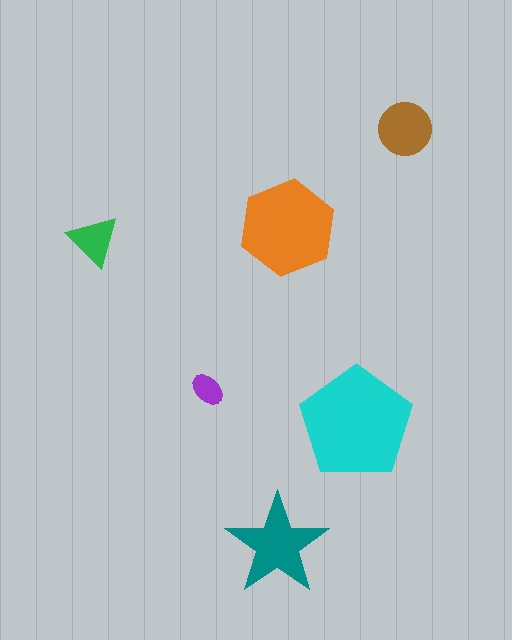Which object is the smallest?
The purple ellipse.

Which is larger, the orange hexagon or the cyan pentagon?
The cyan pentagon.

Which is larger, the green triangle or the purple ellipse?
The green triangle.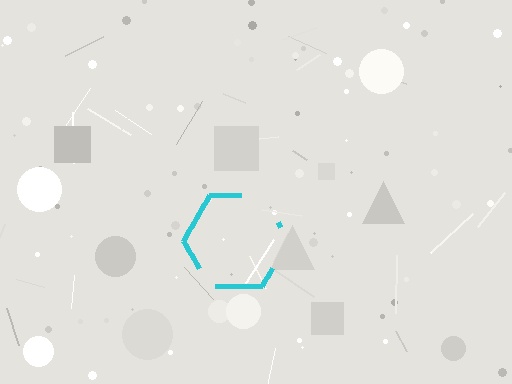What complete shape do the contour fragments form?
The contour fragments form a hexagon.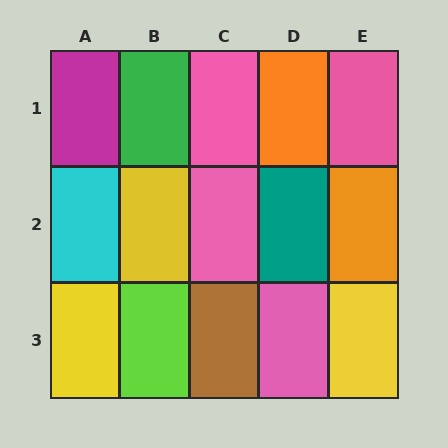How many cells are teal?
1 cell is teal.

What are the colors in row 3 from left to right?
Yellow, lime, brown, pink, yellow.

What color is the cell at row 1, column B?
Green.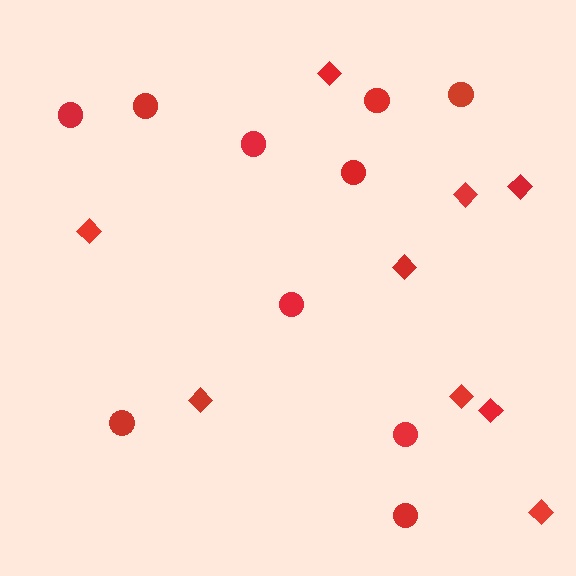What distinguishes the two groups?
There are 2 groups: one group of diamonds (9) and one group of circles (10).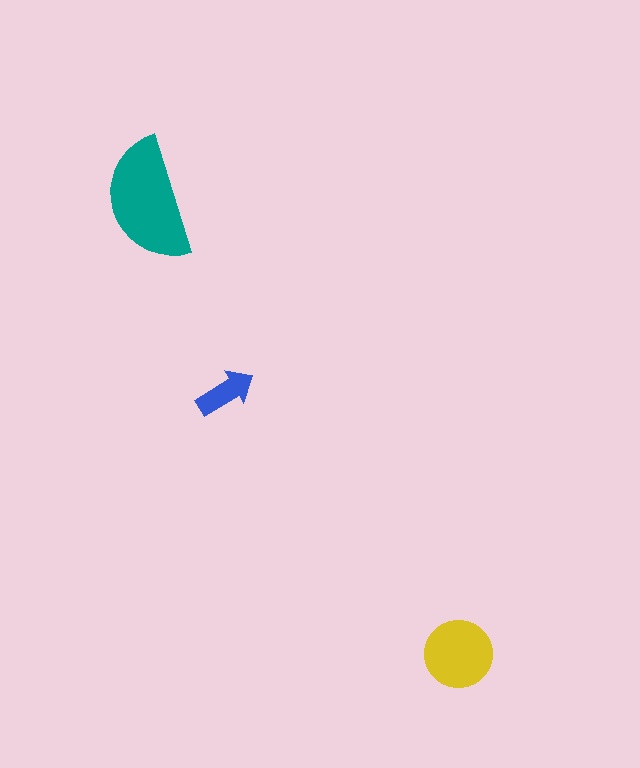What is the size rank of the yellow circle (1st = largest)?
2nd.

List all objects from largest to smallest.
The teal semicircle, the yellow circle, the blue arrow.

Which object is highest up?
The teal semicircle is topmost.